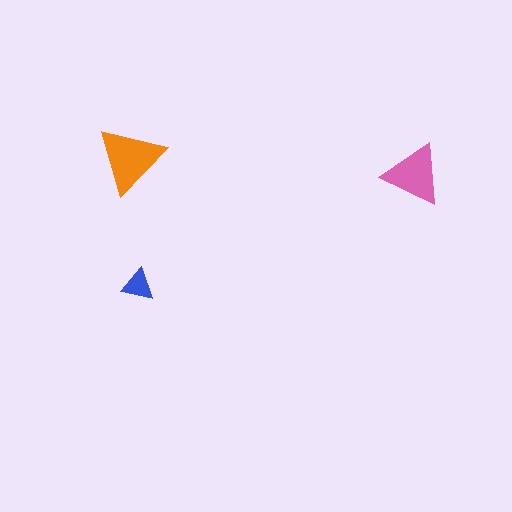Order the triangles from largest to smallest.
the orange one, the pink one, the blue one.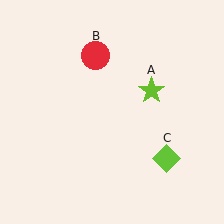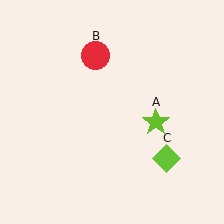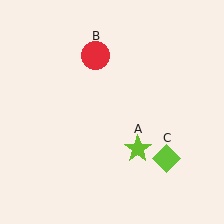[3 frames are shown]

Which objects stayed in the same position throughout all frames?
Red circle (object B) and lime diamond (object C) remained stationary.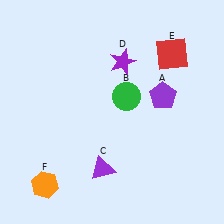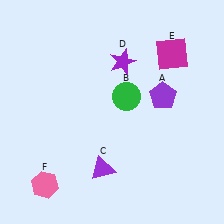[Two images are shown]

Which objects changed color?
E changed from red to magenta. F changed from orange to pink.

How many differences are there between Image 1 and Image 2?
There are 2 differences between the two images.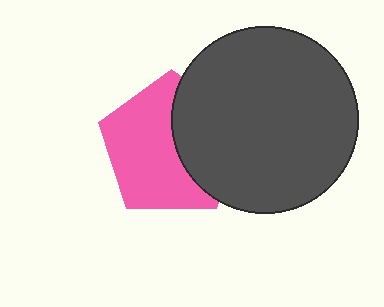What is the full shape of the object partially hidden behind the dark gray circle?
The partially hidden object is a pink pentagon.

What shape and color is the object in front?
The object in front is a dark gray circle.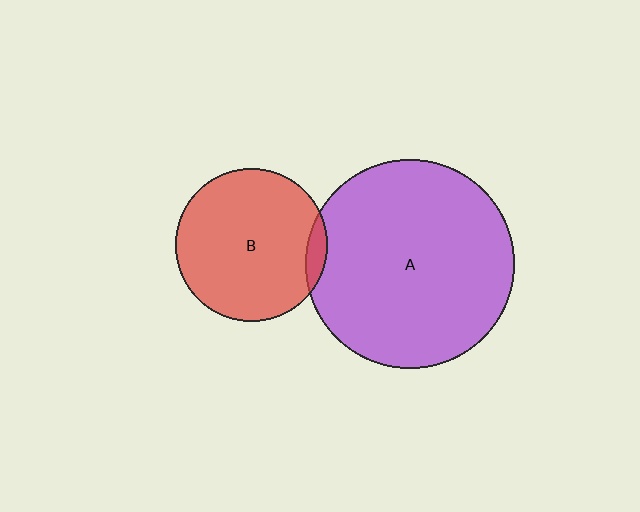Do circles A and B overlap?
Yes.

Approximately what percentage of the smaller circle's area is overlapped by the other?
Approximately 5%.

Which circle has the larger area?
Circle A (purple).